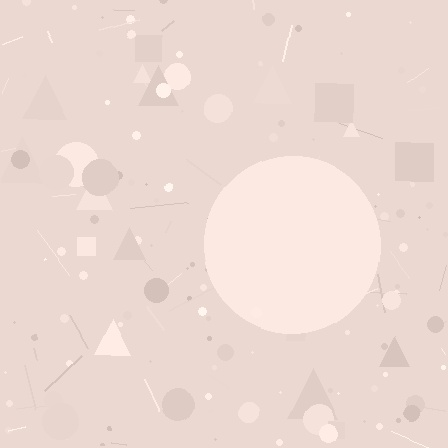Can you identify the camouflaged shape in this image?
The camouflaged shape is a circle.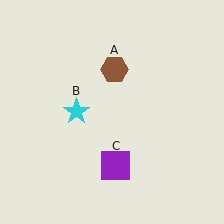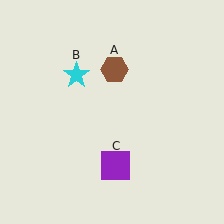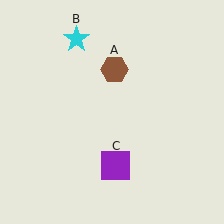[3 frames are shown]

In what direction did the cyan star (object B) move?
The cyan star (object B) moved up.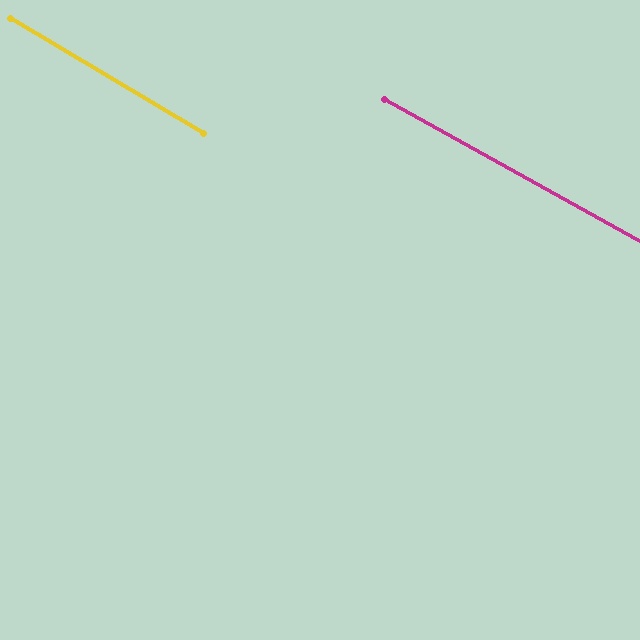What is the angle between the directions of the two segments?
Approximately 2 degrees.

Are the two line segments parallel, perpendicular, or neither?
Parallel — their directions differ by only 1.7°.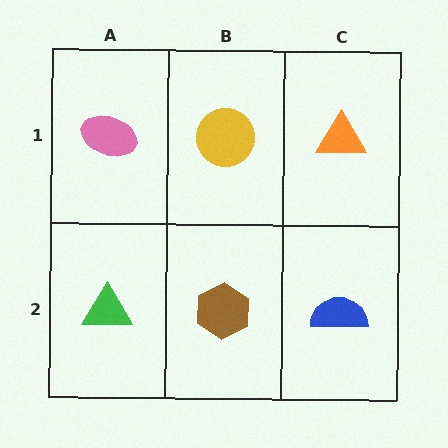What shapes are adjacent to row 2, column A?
A pink ellipse (row 1, column A), a brown hexagon (row 2, column B).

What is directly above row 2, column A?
A pink ellipse.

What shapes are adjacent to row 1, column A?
A green triangle (row 2, column A), a yellow circle (row 1, column B).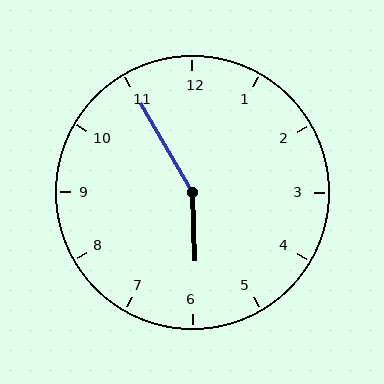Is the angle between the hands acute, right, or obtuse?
It is obtuse.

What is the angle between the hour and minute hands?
Approximately 152 degrees.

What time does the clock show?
5:55.